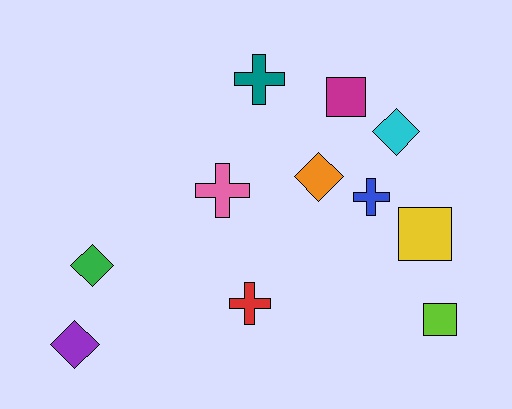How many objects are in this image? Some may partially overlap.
There are 11 objects.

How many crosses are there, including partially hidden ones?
There are 4 crosses.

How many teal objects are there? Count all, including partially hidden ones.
There is 1 teal object.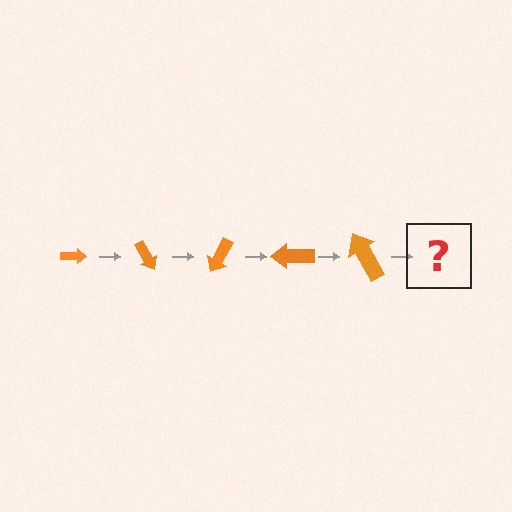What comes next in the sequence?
The next element should be an arrow, larger than the previous one and rotated 300 degrees from the start.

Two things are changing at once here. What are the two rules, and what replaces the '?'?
The two rules are that the arrow grows larger each step and it rotates 60 degrees each step. The '?' should be an arrow, larger than the previous one and rotated 300 degrees from the start.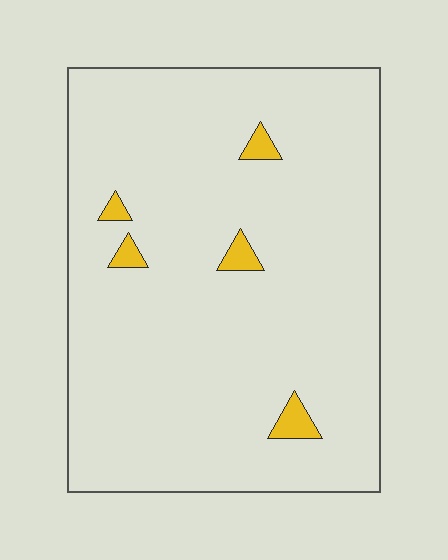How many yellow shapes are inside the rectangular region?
5.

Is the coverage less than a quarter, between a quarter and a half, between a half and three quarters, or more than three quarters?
Less than a quarter.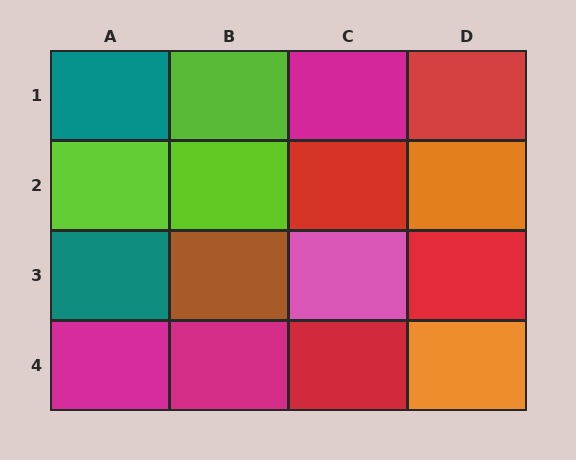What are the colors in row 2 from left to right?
Lime, lime, red, orange.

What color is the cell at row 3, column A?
Teal.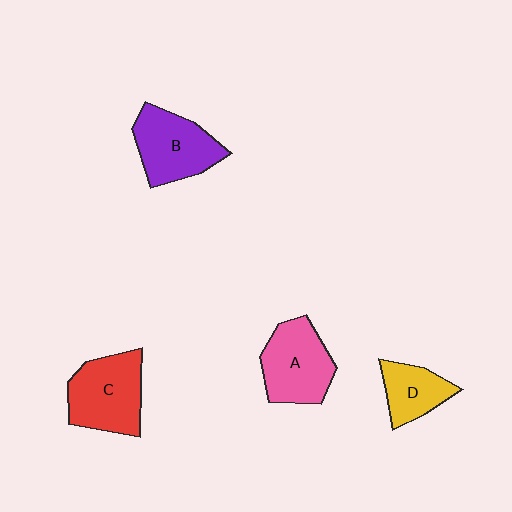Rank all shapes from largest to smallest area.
From largest to smallest: C (red), B (purple), A (pink), D (yellow).